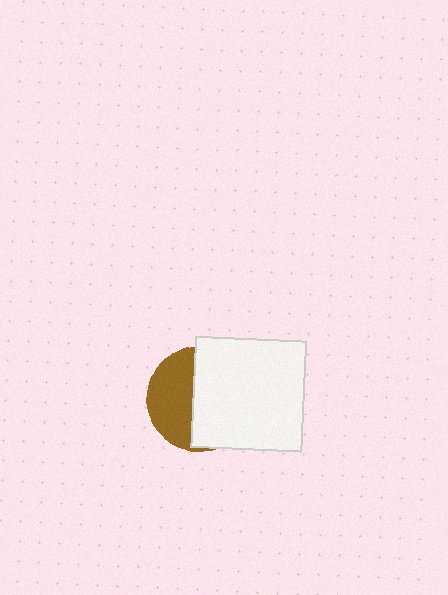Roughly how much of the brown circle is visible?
A small part of it is visible (roughly 43%).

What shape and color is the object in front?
The object in front is a white square.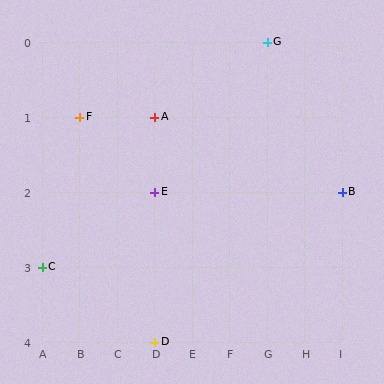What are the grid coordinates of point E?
Point E is at grid coordinates (D, 2).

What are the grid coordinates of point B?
Point B is at grid coordinates (I, 2).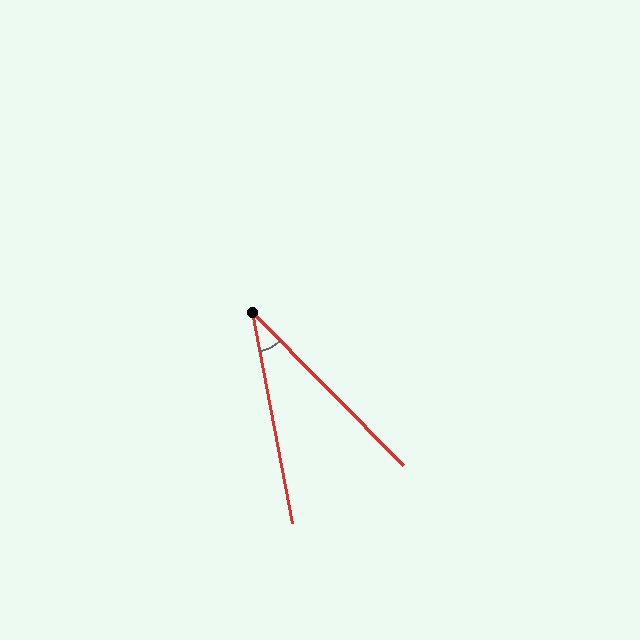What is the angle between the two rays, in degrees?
Approximately 34 degrees.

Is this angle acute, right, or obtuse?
It is acute.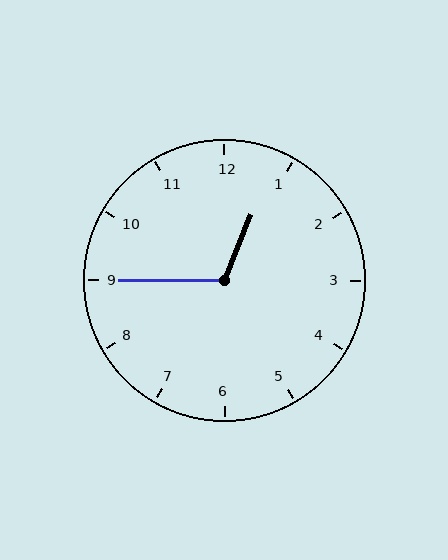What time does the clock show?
12:45.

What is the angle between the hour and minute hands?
Approximately 112 degrees.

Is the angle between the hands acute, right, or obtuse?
It is obtuse.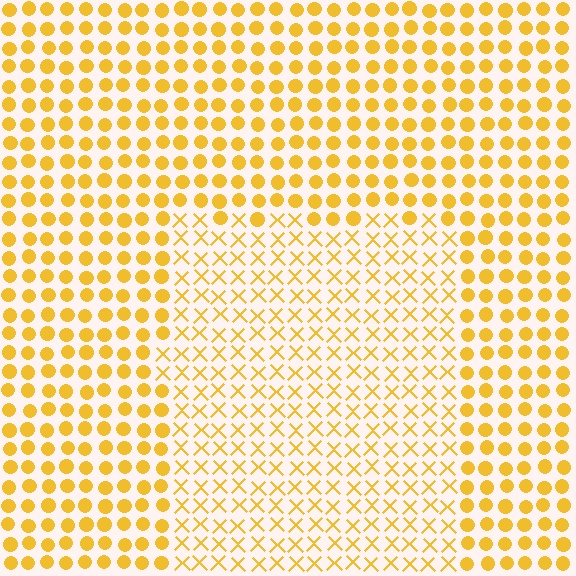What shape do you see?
I see a rectangle.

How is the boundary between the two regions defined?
The boundary is defined by a change in element shape: X marks inside vs. circles outside. All elements share the same color and spacing.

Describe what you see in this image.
The image is filled with small yellow elements arranged in a uniform grid. A rectangle-shaped region contains X marks, while the surrounding area contains circles. The boundary is defined purely by the change in element shape.